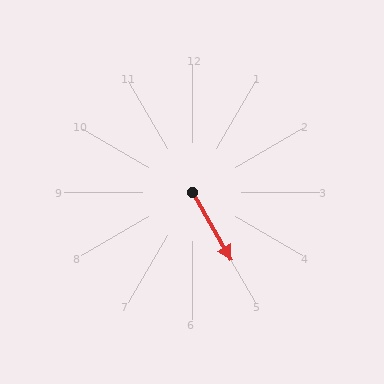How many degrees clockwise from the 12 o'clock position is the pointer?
Approximately 150 degrees.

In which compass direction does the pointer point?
Southeast.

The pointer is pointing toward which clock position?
Roughly 5 o'clock.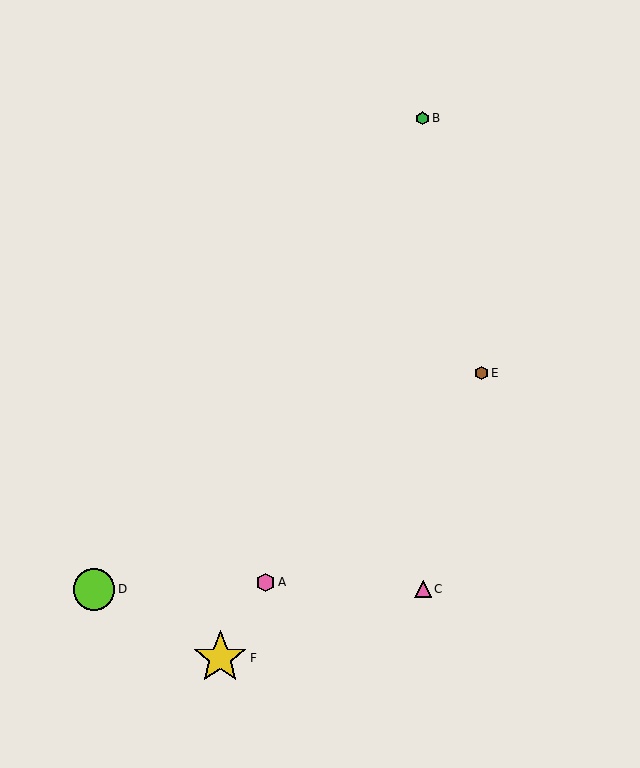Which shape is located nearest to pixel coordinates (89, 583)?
The lime circle (labeled D) at (94, 589) is nearest to that location.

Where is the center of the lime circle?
The center of the lime circle is at (94, 589).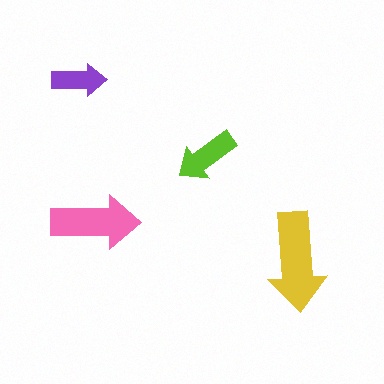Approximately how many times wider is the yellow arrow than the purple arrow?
About 2 times wider.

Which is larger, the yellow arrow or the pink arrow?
The yellow one.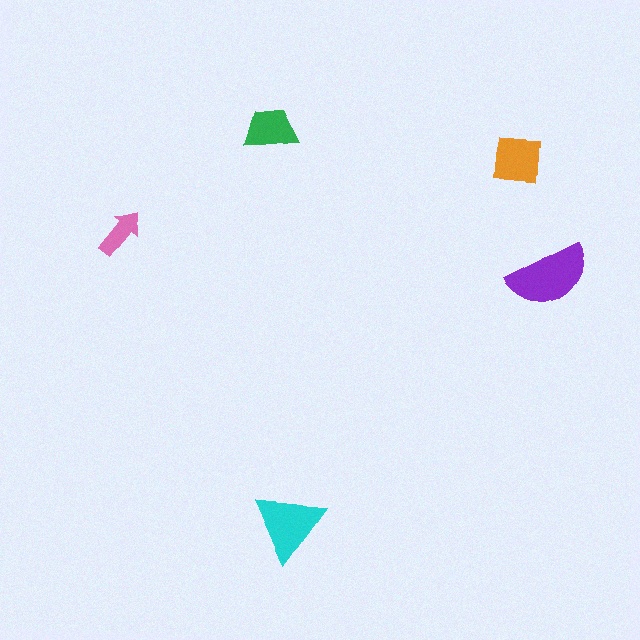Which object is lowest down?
The cyan triangle is bottommost.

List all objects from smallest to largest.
The pink arrow, the green trapezoid, the orange square, the cyan triangle, the purple semicircle.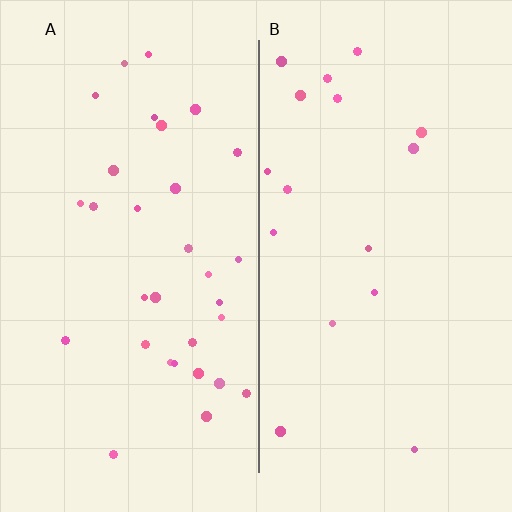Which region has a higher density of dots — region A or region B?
A (the left).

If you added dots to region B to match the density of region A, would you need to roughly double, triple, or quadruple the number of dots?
Approximately double.